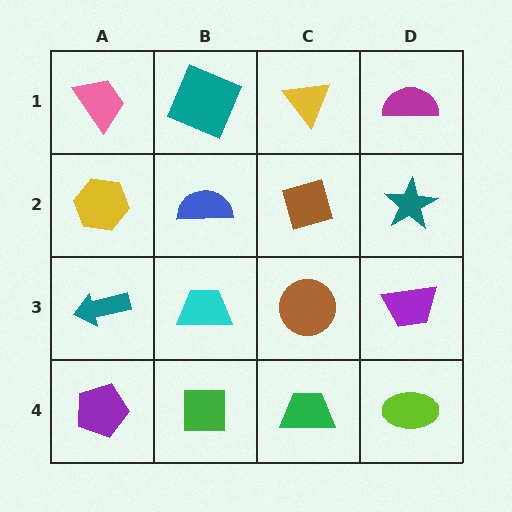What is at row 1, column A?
A pink trapezoid.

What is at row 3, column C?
A brown circle.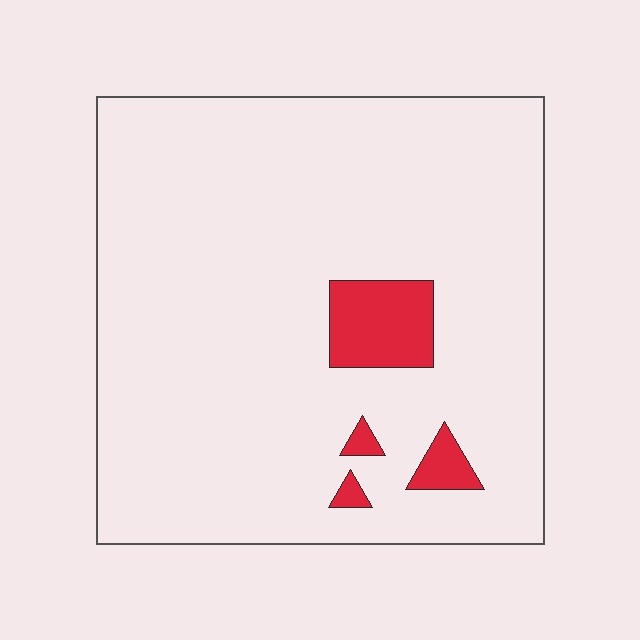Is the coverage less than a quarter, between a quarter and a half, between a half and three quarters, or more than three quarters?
Less than a quarter.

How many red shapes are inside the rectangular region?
4.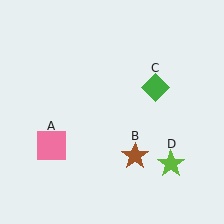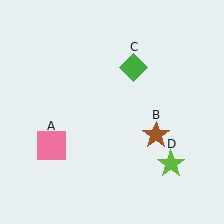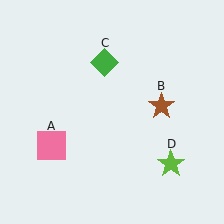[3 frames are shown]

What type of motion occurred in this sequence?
The brown star (object B), green diamond (object C) rotated counterclockwise around the center of the scene.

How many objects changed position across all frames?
2 objects changed position: brown star (object B), green diamond (object C).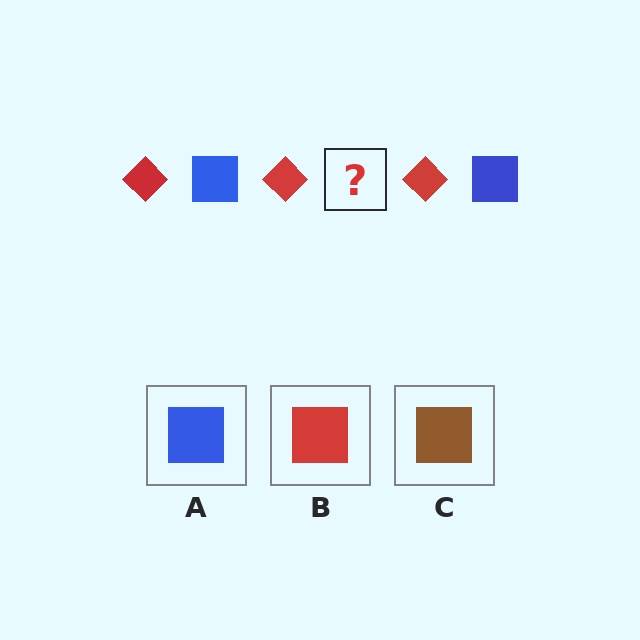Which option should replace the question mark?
Option A.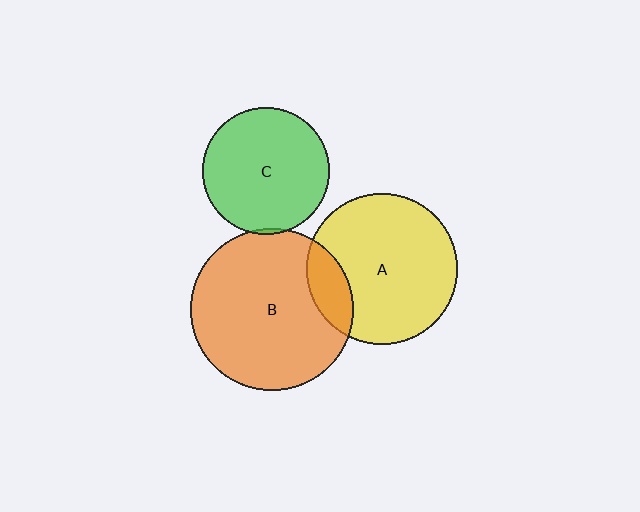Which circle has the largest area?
Circle B (orange).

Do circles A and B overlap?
Yes.